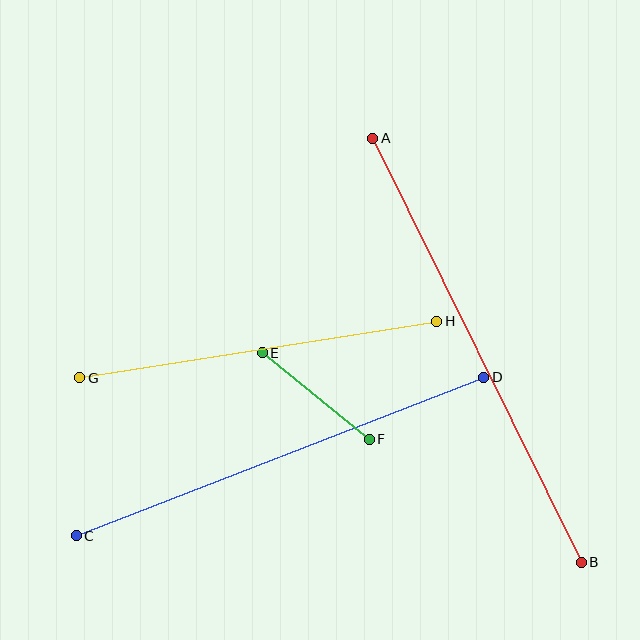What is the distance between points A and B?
The distance is approximately 472 pixels.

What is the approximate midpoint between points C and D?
The midpoint is at approximately (280, 456) pixels.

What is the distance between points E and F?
The distance is approximately 138 pixels.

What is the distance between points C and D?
The distance is approximately 437 pixels.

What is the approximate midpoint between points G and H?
The midpoint is at approximately (258, 349) pixels.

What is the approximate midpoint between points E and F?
The midpoint is at approximately (316, 396) pixels.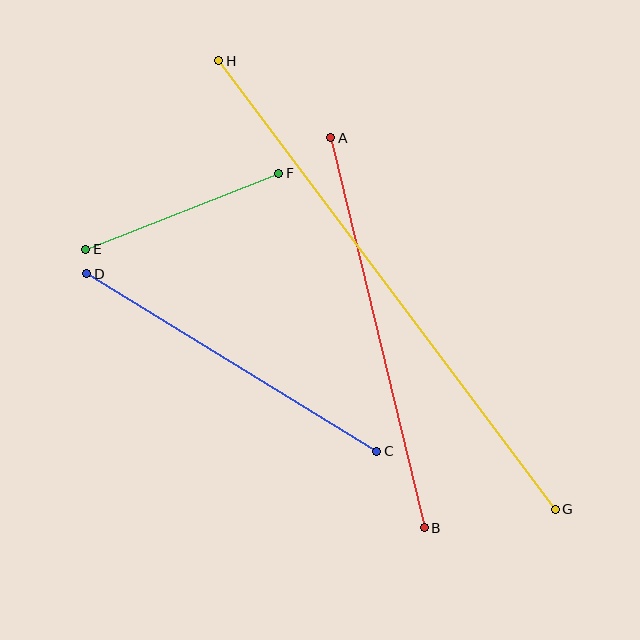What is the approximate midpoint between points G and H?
The midpoint is at approximately (387, 285) pixels.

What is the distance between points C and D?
The distance is approximately 340 pixels.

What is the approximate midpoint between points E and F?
The midpoint is at approximately (182, 211) pixels.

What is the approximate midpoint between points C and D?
The midpoint is at approximately (232, 363) pixels.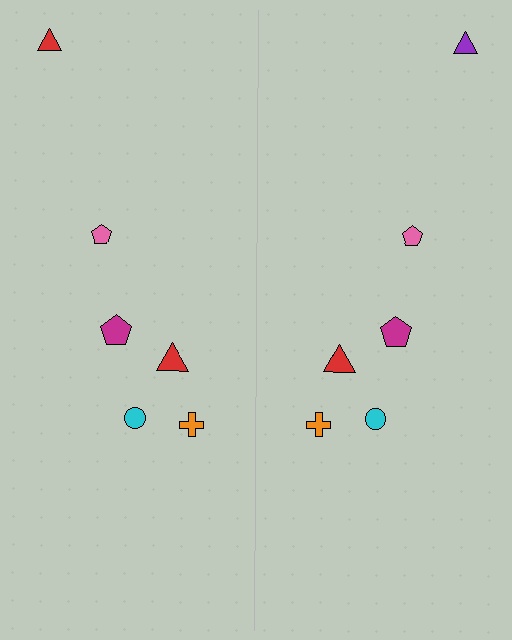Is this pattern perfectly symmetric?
No, the pattern is not perfectly symmetric. The purple triangle on the right side breaks the symmetry — its mirror counterpart is red.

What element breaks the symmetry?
The purple triangle on the right side breaks the symmetry — its mirror counterpart is red.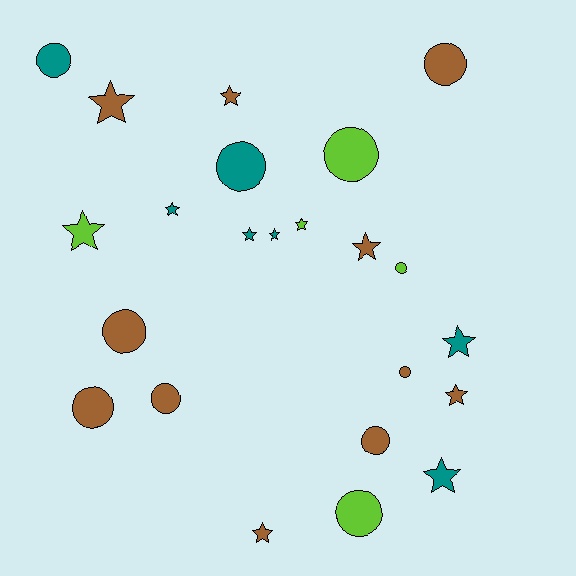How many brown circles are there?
There are 6 brown circles.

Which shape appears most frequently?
Star, with 12 objects.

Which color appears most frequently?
Brown, with 11 objects.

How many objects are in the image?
There are 23 objects.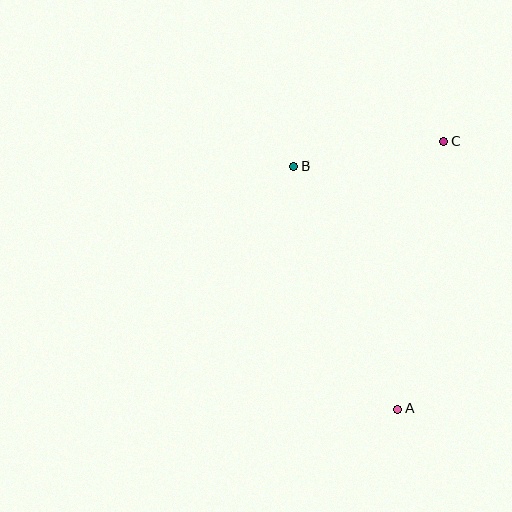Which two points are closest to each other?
Points B and C are closest to each other.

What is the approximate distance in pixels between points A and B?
The distance between A and B is approximately 264 pixels.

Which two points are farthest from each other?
Points A and C are farthest from each other.